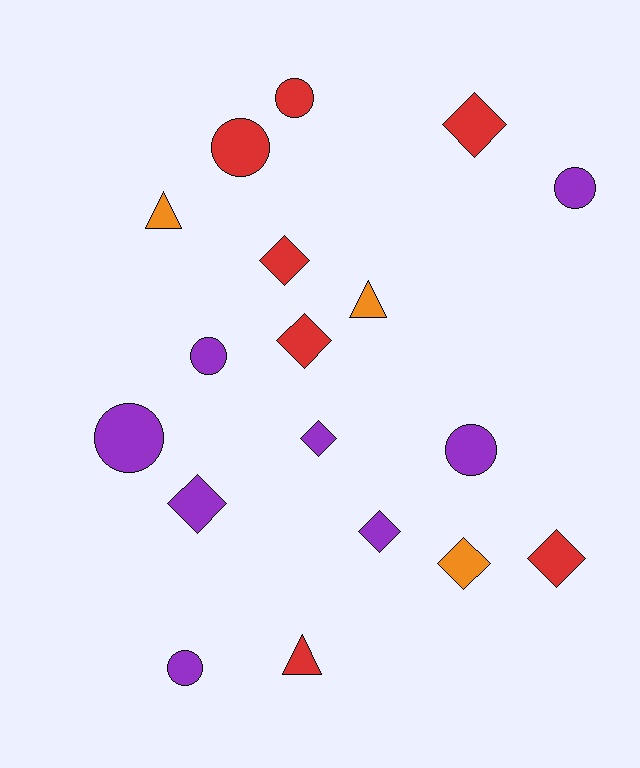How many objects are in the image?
There are 18 objects.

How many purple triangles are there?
There are no purple triangles.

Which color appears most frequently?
Purple, with 8 objects.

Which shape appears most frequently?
Diamond, with 8 objects.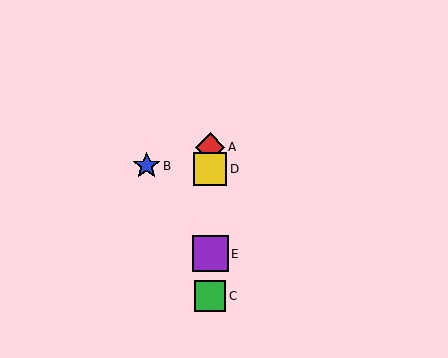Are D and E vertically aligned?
Yes, both are at x≈210.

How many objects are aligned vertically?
4 objects (A, C, D, E) are aligned vertically.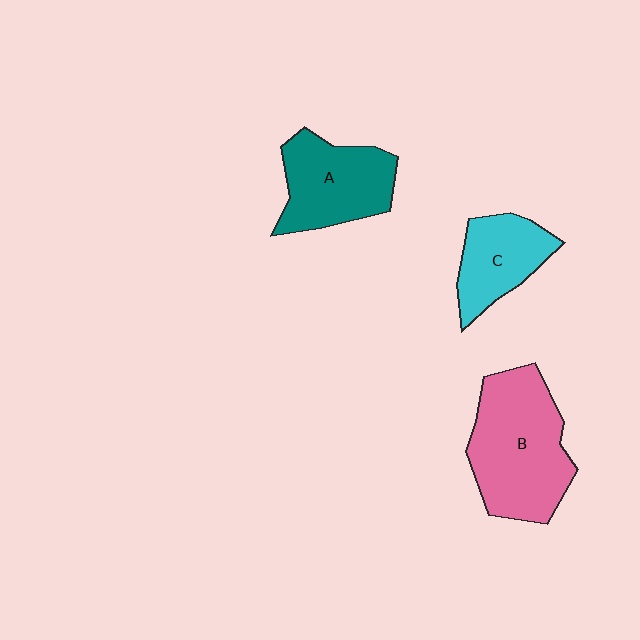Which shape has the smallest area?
Shape C (cyan).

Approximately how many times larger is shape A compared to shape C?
Approximately 1.3 times.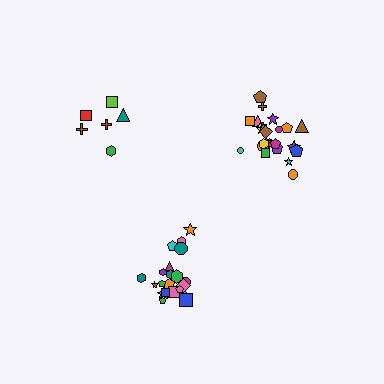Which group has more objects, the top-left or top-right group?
The top-right group.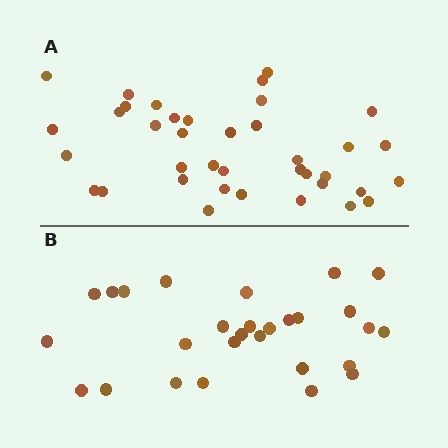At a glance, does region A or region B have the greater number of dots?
Region A (the top region) has more dots.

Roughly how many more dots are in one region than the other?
Region A has roughly 10 or so more dots than region B.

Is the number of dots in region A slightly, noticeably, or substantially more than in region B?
Region A has noticeably more, but not dramatically so. The ratio is roughly 1.4 to 1.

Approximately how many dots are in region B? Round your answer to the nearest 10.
About 30 dots. (The exact count is 28, which rounds to 30.)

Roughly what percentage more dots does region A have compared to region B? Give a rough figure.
About 35% more.